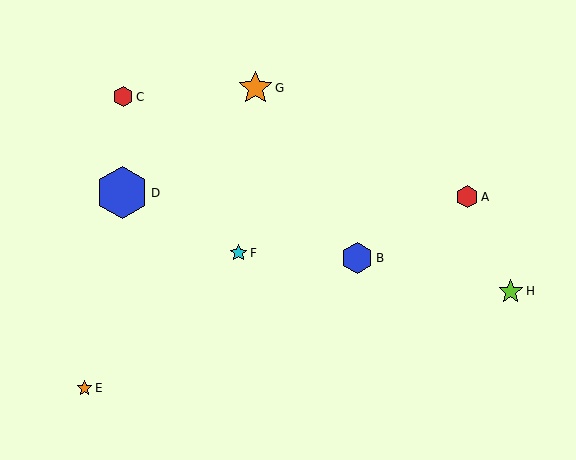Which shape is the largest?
The blue hexagon (labeled D) is the largest.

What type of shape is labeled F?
Shape F is a cyan star.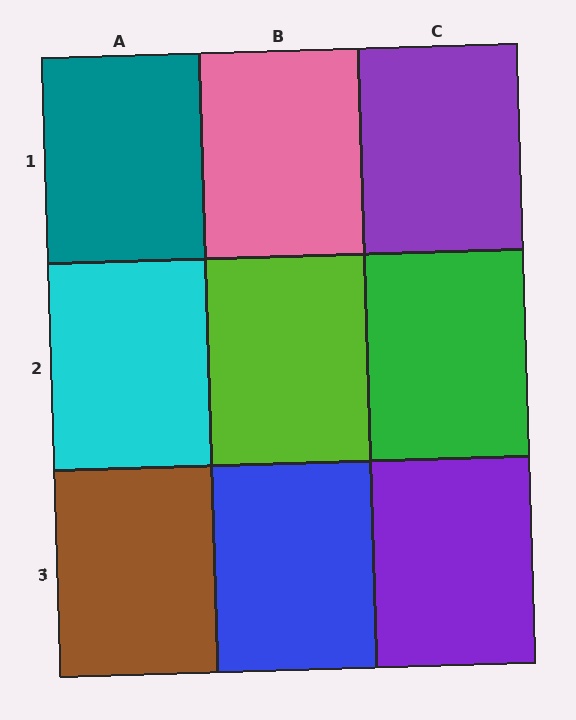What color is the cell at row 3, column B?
Blue.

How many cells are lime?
1 cell is lime.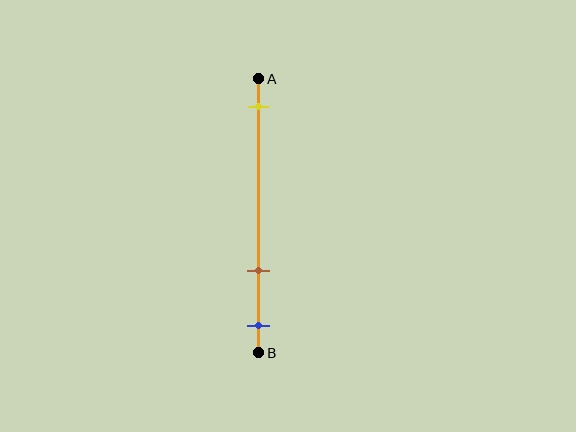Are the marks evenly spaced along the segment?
No, the marks are not evenly spaced.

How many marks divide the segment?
There are 3 marks dividing the segment.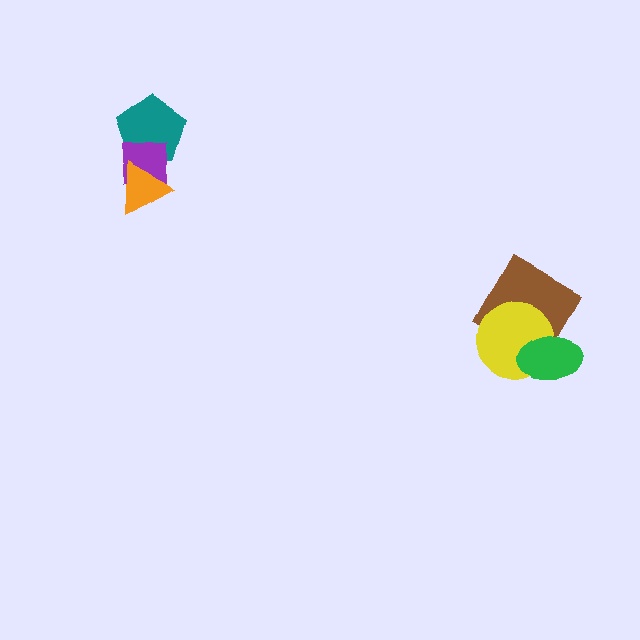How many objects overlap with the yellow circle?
2 objects overlap with the yellow circle.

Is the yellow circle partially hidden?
Yes, it is partially covered by another shape.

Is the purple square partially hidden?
Yes, it is partially covered by another shape.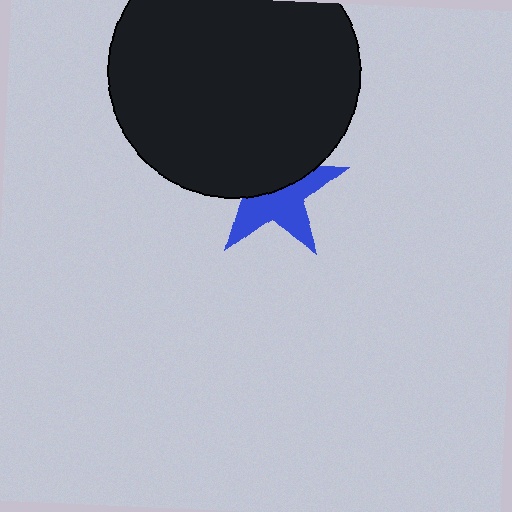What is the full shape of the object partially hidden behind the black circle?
The partially hidden object is a blue star.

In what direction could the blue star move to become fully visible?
The blue star could move down. That would shift it out from behind the black circle entirely.